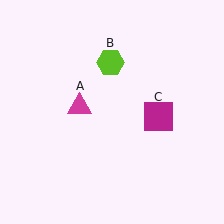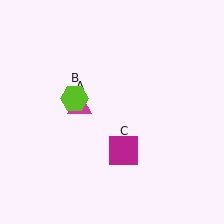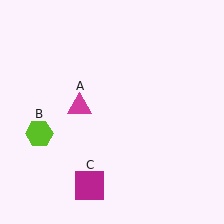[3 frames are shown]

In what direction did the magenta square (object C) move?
The magenta square (object C) moved down and to the left.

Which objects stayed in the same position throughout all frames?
Magenta triangle (object A) remained stationary.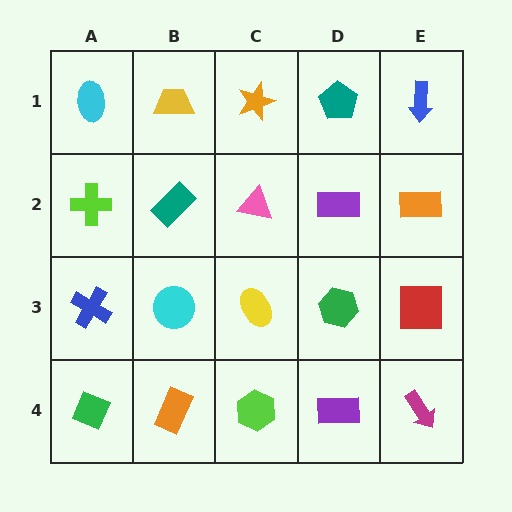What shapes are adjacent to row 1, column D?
A purple rectangle (row 2, column D), an orange star (row 1, column C), a blue arrow (row 1, column E).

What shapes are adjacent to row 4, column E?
A red square (row 3, column E), a purple rectangle (row 4, column D).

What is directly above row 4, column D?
A green hexagon.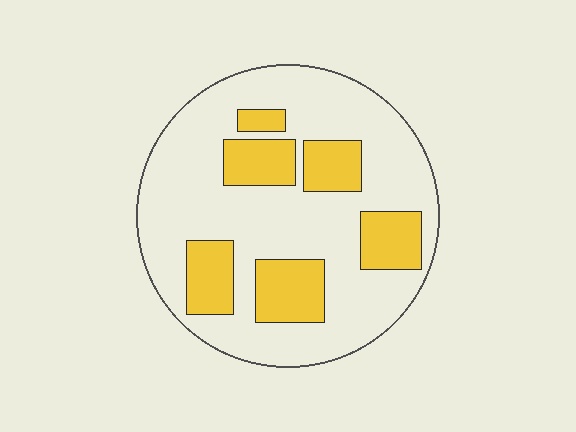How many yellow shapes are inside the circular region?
6.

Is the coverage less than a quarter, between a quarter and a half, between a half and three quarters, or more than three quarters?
Between a quarter and a half.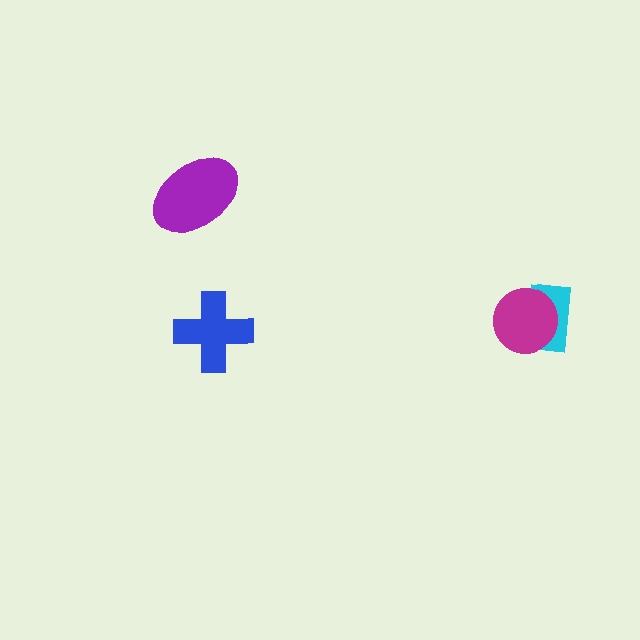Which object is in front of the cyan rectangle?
The magenta circle is in front of the cyan rectangle.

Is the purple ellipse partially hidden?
No, no other shape covers it.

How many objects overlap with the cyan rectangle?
1 object overlaps with the cyan rectangle.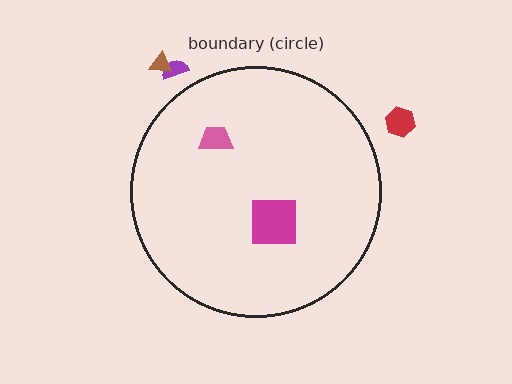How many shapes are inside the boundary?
2 inside, 3 outside.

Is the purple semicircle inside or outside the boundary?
Outside.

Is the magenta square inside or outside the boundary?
Inside.